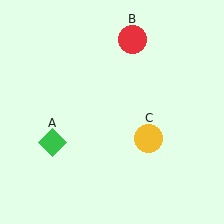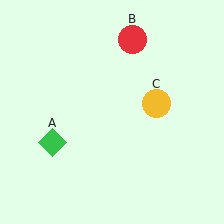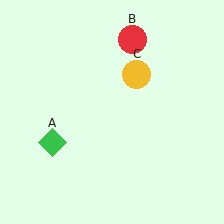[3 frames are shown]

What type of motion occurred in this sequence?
The yellow circle (object C) rotated counterclockwise around the center of the scene.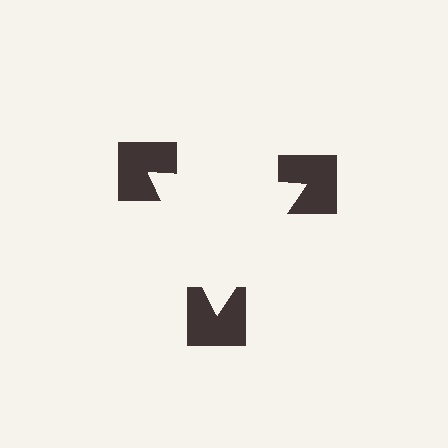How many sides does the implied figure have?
3 sides.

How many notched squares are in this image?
There are 3 — one at each vertex of the illusory triangle.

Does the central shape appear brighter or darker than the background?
It typically appears slightly brighter than the background, even though no actual brightness change is drawn.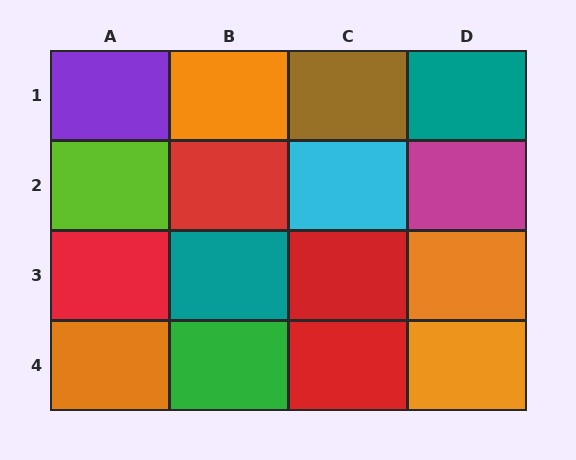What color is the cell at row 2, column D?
Magenta.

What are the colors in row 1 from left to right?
Purple, orange, brown, teal.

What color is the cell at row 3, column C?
Red.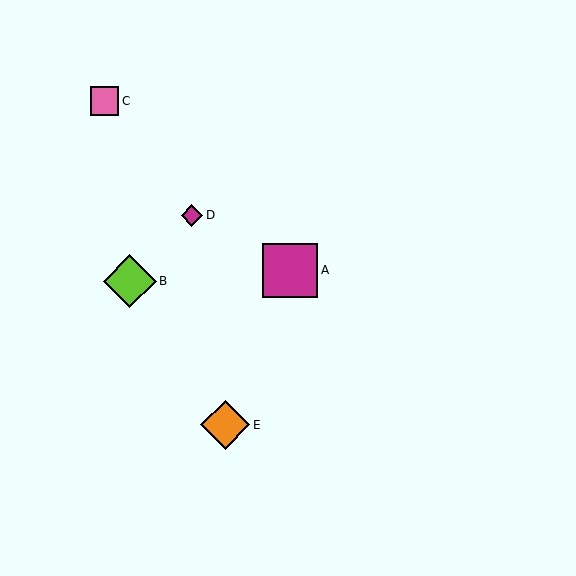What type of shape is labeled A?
Shape A is a magenta square.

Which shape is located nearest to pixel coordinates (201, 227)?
The magenta diamond (labeled D) at (192, 215) is nearest to that location.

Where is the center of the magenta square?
The center of the magenta square is at (290, 270).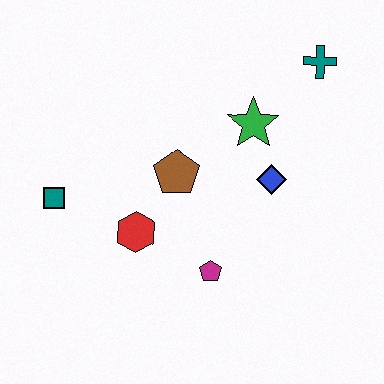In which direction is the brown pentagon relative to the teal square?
The brown pentagon is to the right of the teal square.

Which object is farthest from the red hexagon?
The teal cross is farthest from the red hexagon.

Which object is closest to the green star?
The blue diamond is closest to the green star.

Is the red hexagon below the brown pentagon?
Yes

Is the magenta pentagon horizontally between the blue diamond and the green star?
No